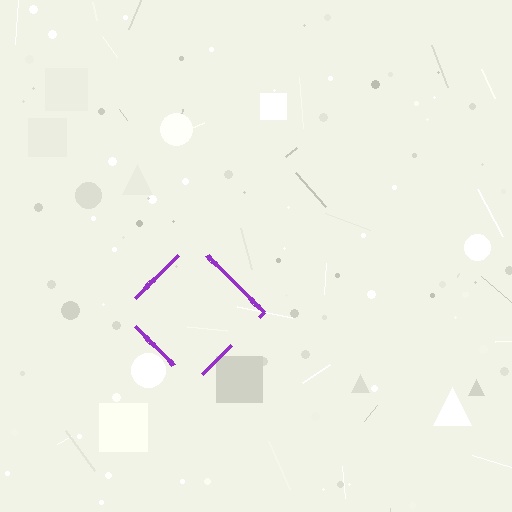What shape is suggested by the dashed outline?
The dashed outline suggests a diamond.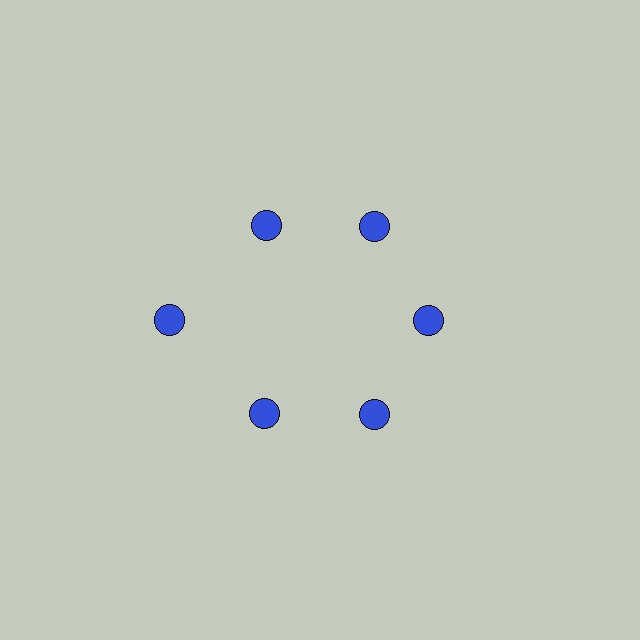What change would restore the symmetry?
The symmetry would be restored by moving it inward, back onto the ring so that all 6 circles sit at equal angles and equal distance from the center.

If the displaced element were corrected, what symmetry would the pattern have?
It would have 6-fold rotational symmetry — the pattern would map onto itself every 60 degrees.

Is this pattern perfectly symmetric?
No. The 6 blue circles are arranged in a ring, but one element near the 9 o'clock position is pushed outward from the center, breaking the 6-fold rotational symmetry.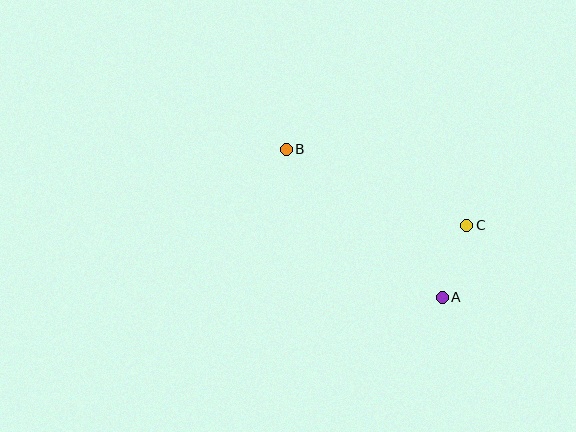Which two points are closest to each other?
Points A and C are closest to each other.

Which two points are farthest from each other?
Points A and B are farthest from each other.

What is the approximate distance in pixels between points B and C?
The distance between B and C is approximately 196 pixels.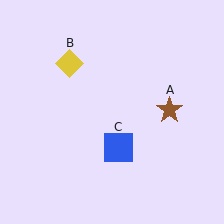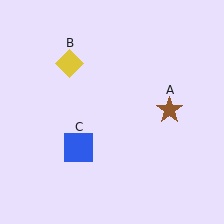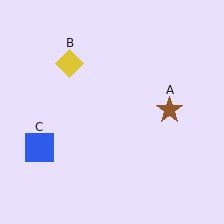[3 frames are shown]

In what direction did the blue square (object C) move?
The blue square (object C) moved left.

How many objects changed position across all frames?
1 object changed position: blue square (object C).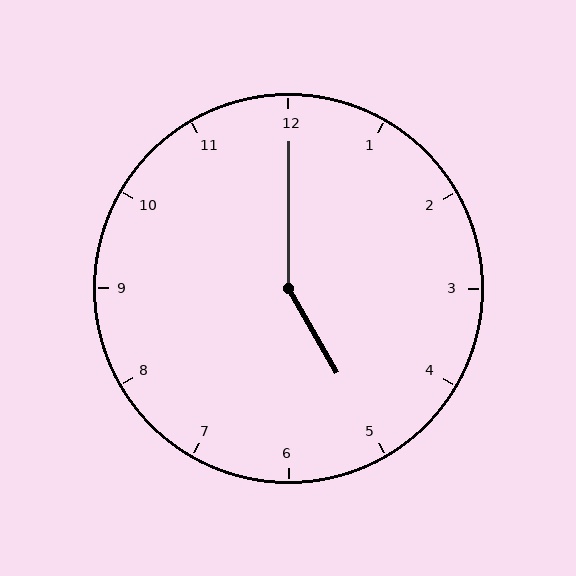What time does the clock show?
5:00.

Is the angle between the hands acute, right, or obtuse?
It is obtuse.